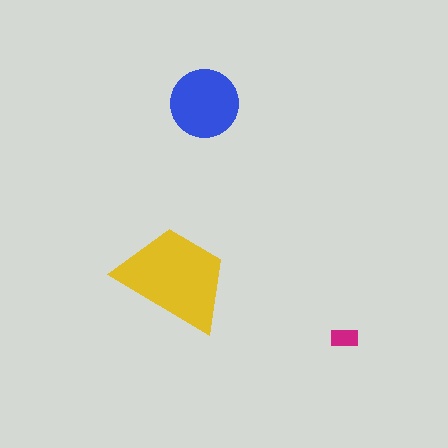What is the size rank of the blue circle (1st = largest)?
2nd.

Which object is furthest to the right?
The magenta rectangle is rightmost.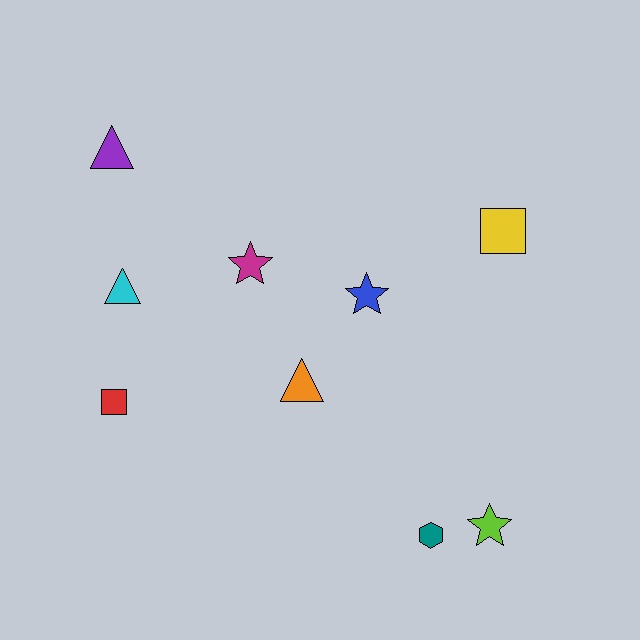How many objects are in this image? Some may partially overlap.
There are 9 objects.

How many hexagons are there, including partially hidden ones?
There is 1 hexagon.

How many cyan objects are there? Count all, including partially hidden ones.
There is 1 cyan object.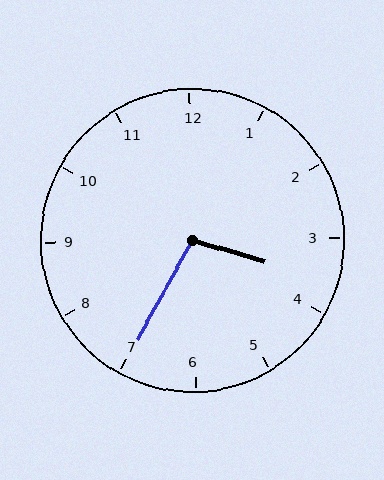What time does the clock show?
3:35.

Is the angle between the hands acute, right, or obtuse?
It is obtuse.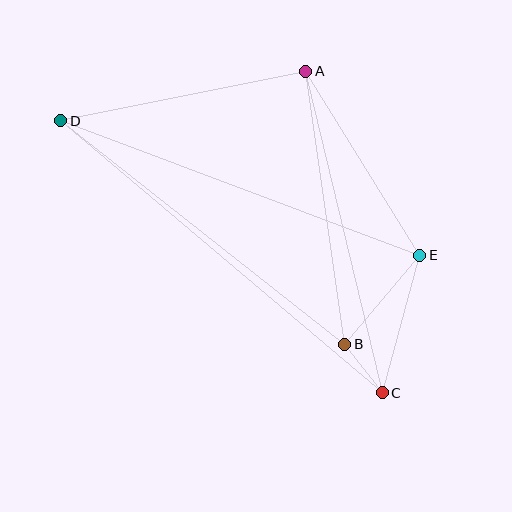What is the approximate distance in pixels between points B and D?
The distance between B and D is approximately 361 pixels.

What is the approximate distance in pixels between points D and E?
The distance between D and E is approximately 383 pixels.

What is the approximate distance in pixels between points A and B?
The distance between A and B is approximately 276 pixels.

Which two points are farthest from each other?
Points C and D are farthest from each other.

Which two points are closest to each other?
Points B and C are closest to each other.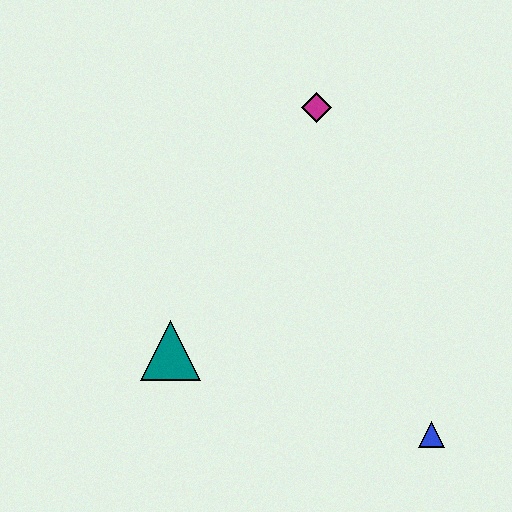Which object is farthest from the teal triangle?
The magenta diamond is farthest from the teal triangle.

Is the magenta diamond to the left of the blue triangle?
Yes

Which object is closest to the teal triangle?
The blue triangle is closest to the teal triangle.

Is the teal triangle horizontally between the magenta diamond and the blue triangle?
No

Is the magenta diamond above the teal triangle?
Yes